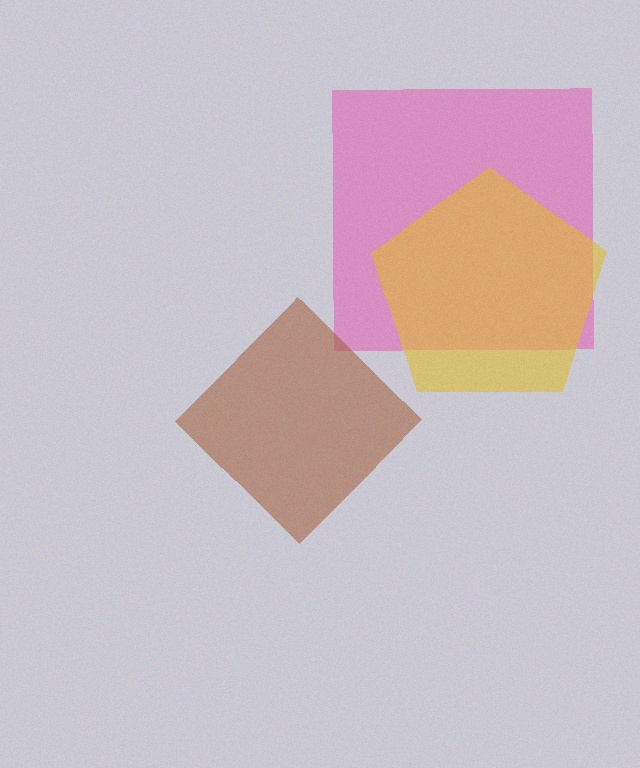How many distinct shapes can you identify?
There are 3 distinct shapes: a pink square, a brown diamond, a yellow pentagon.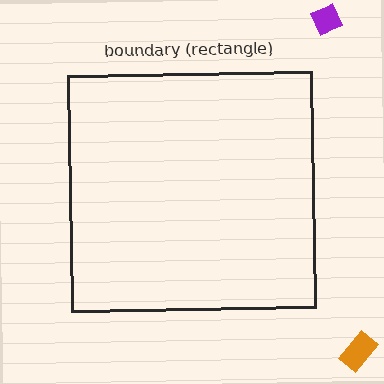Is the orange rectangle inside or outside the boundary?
Outside.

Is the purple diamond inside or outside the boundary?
Outside.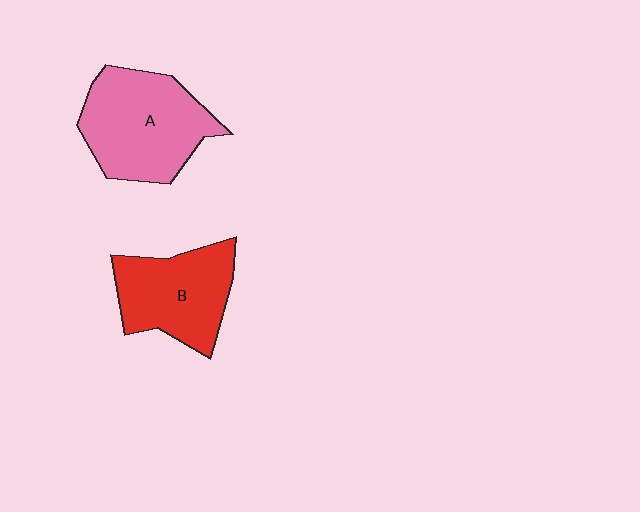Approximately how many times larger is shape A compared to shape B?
Approximately 1.2 times.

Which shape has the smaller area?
Shape B (red).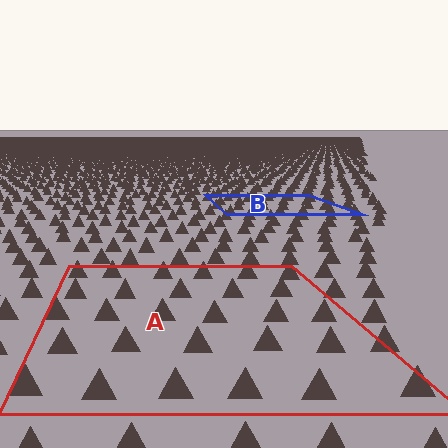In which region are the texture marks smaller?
The texture marks are smaller in region B, because it is farther away.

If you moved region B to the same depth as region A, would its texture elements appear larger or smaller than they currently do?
They would appear larger. At a closer depth, the same texture elements are projected at a bigger on-screen size.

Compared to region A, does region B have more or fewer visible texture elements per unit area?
Region B has more texture elements per unit area — they are packed more densely because it is farther away.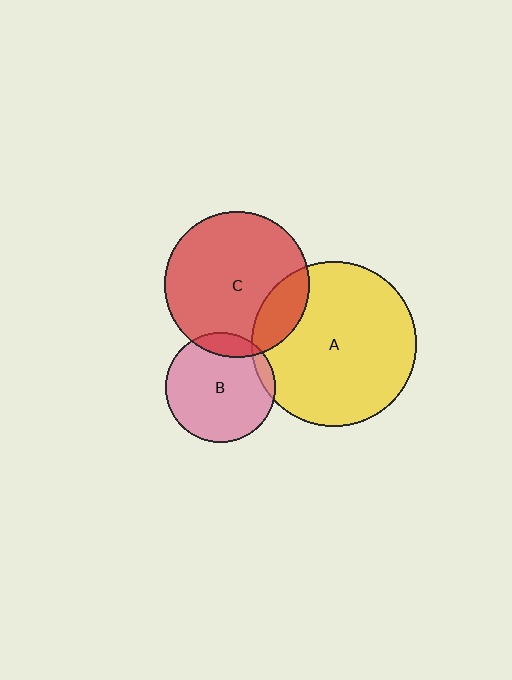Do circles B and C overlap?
Yes.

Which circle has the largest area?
Circle A (yellow).